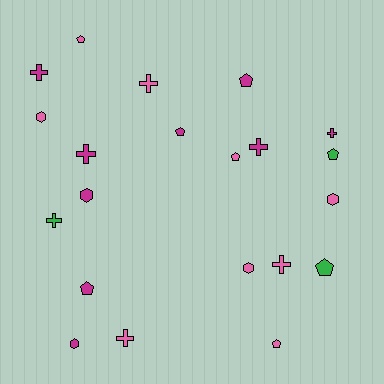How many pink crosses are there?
There are 3 pink crosses.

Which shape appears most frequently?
Pentagon, with 8 objects.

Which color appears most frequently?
Pink, with 9 objects.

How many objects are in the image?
There are 21 objects.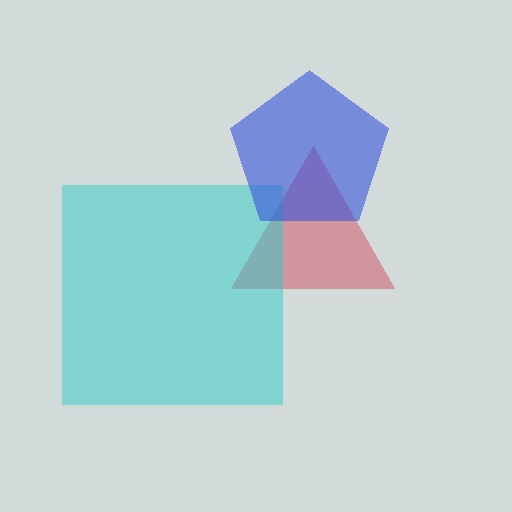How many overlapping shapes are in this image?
There are 3 overlapping shapes in the image.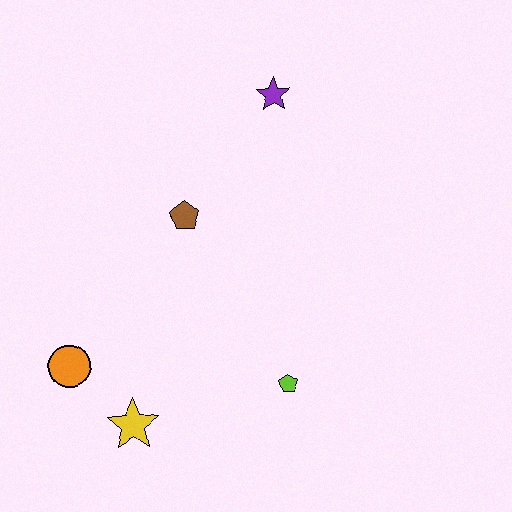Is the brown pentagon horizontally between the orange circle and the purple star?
Yes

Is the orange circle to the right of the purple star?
No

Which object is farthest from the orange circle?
The purple star is farthest from the orange circle.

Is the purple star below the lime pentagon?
No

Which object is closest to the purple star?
The brown pentagon is closest to the purple star.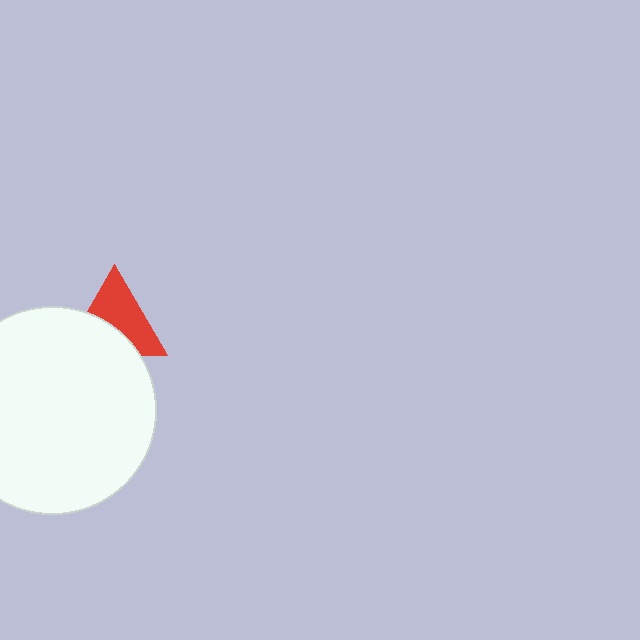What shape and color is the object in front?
The object in front is a white circle.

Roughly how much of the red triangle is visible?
About half of it is visible (roughly 59%).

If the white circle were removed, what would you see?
You would see the complete red triangle.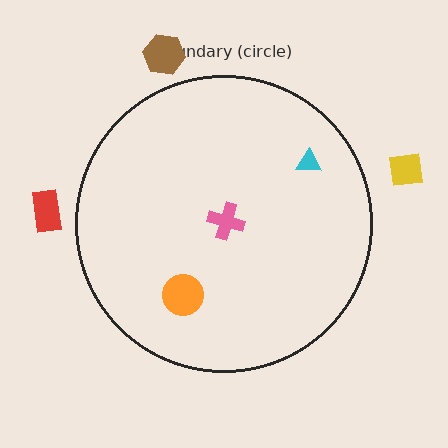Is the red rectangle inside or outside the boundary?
Outside.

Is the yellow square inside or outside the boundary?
Outside.